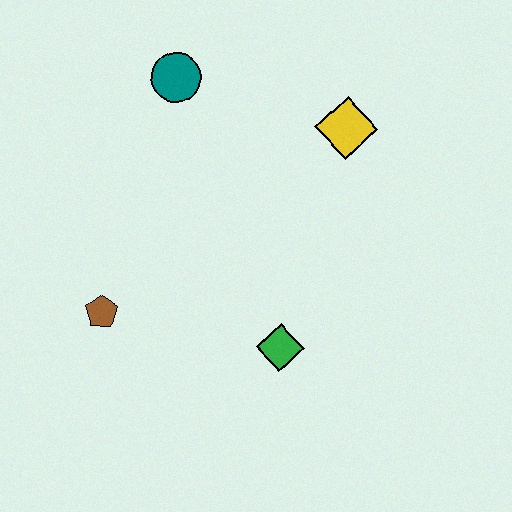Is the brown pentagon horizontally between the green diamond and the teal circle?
No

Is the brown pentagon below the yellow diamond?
Yes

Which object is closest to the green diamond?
The brown pentagon is closest to the green diamond.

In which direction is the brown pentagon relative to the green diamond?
The brown pentagon is to the left of the green diamond.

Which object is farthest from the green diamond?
The teal circle is farthest from the green diamond.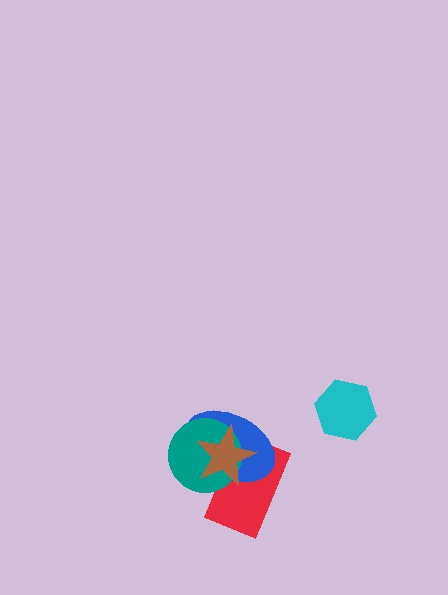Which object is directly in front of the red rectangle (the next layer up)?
The blue ellipse is directly in front of the red rectangle.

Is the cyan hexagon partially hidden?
No, no other shape covers it.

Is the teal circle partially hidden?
Yes, it is partially covered by another shape.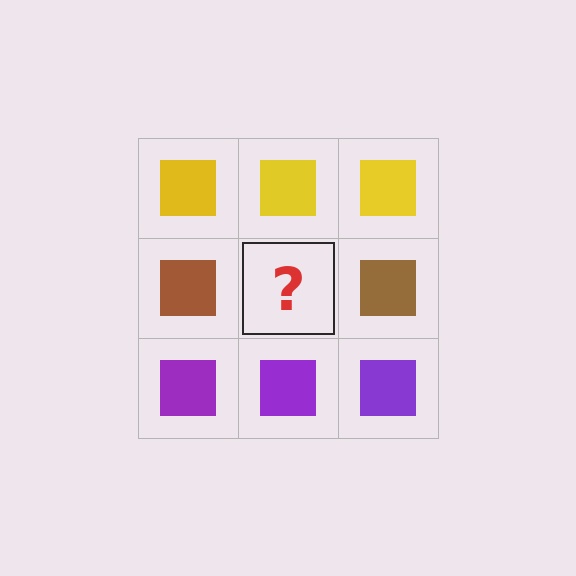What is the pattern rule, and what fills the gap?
The rule is that each row has a consistent color. The gap should be filled with a brown square.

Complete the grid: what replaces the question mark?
The question mark should be replaced with a brown square.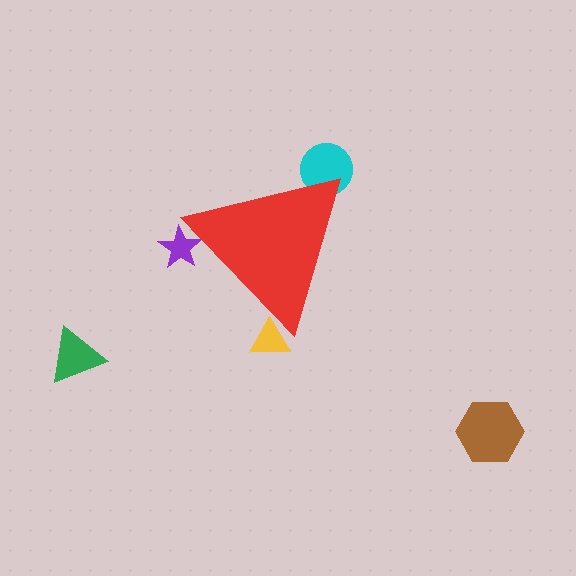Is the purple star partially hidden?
Yes, the purple star is partially hidden behind the red triangle.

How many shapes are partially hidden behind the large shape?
3 shapes are partially hidden.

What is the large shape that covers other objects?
A red triangle.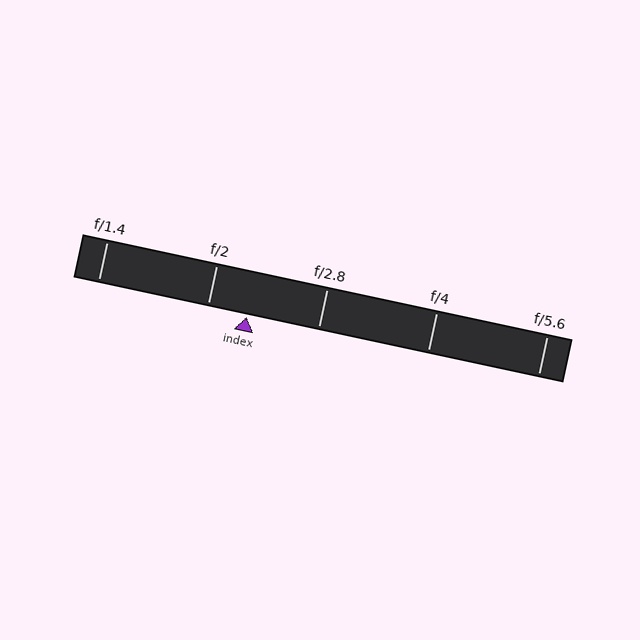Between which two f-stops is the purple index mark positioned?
The index mark is between f/2 and f/2.8.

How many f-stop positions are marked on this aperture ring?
There are 5 f-stop positions marked.